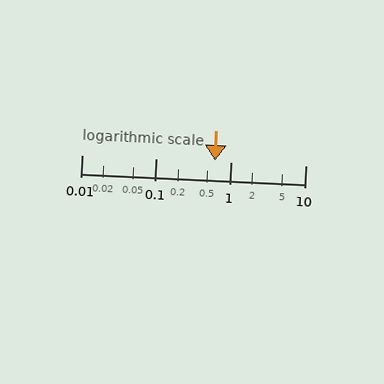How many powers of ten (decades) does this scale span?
The scale spans 3 decades, from 0.01 to 10.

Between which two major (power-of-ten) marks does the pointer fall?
The pointer is between 0.1 and 1.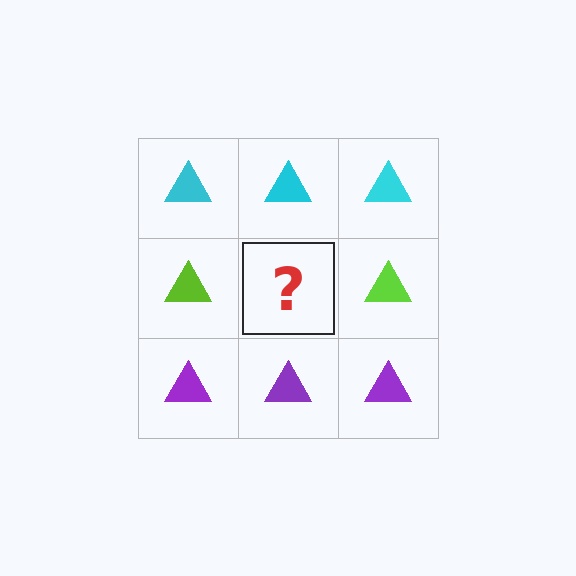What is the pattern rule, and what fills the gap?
The rule is that each row has a consistent color. The gap should be filled with a lime triangle.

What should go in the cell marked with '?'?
The missing cell should contain a lime triangle.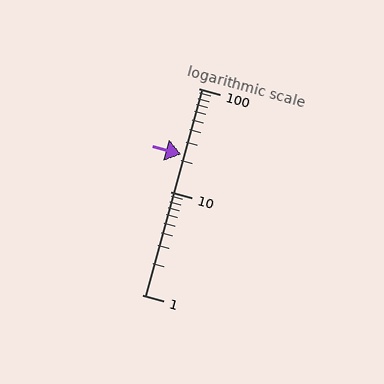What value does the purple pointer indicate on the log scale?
The pointer indicates approximately 23.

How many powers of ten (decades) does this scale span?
The scale spans 2 decades, from 1 to 100.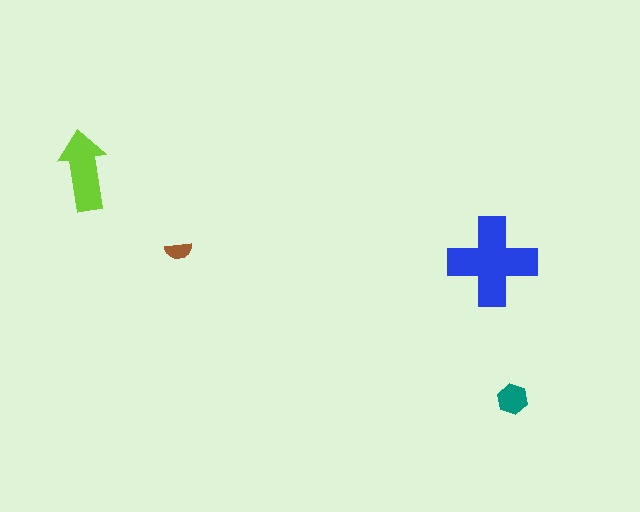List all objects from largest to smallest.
The blue cross, the lime arrow, the teal hexagon, the brown semicircle.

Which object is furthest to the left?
The lime arrow is leftmost.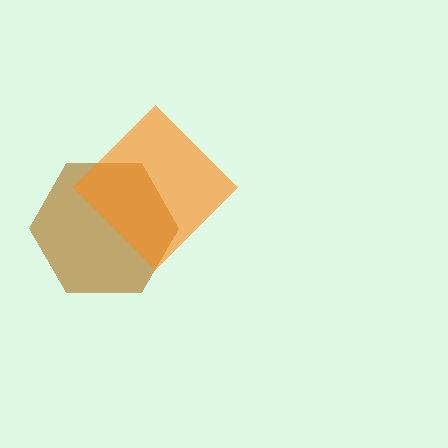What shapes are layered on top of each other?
The layered shapes are: a brown hexagon, an orange diamond.